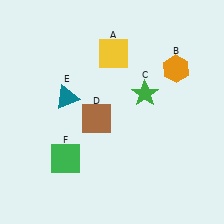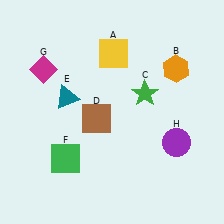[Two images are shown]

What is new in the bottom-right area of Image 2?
A purple circle (H) was added in the bottom-right area of Image 2.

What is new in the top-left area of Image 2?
A magenta diamond (G) was added in the top-left area of Image 2.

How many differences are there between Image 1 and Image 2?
There are 2 differences between the two images.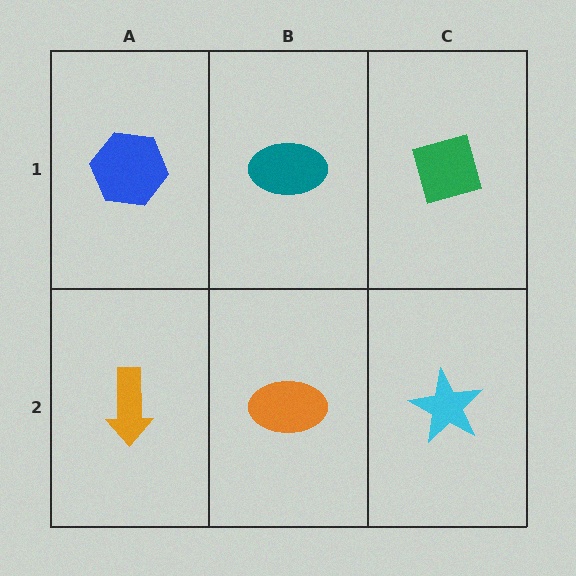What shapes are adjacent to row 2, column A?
A blue hexagon (row 1, column A), an orange ellipse (row 2, column B).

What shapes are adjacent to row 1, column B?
An orange ellipse (row 2, column B), a blue hexagon (row 1, column A), a green diamond (row 1, column C).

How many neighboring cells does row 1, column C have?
2.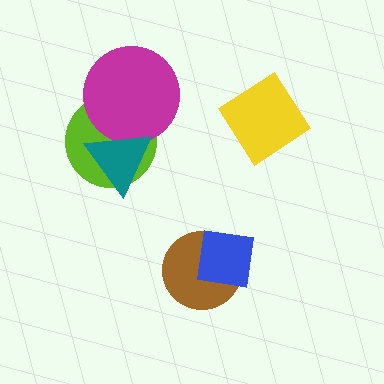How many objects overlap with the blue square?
1 object overlaps with the blue square.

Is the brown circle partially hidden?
Yes, it is partially covered by another shape.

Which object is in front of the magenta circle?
The teal triangle is in front of the magenta circle.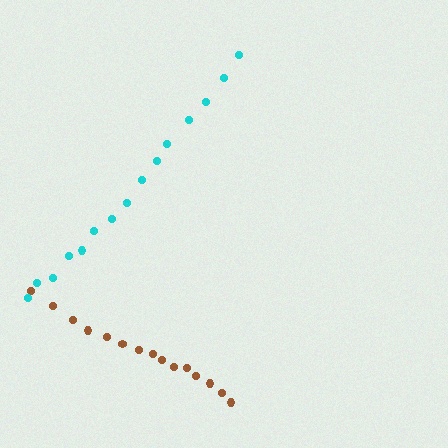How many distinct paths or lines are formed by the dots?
There are 2 distinct paths.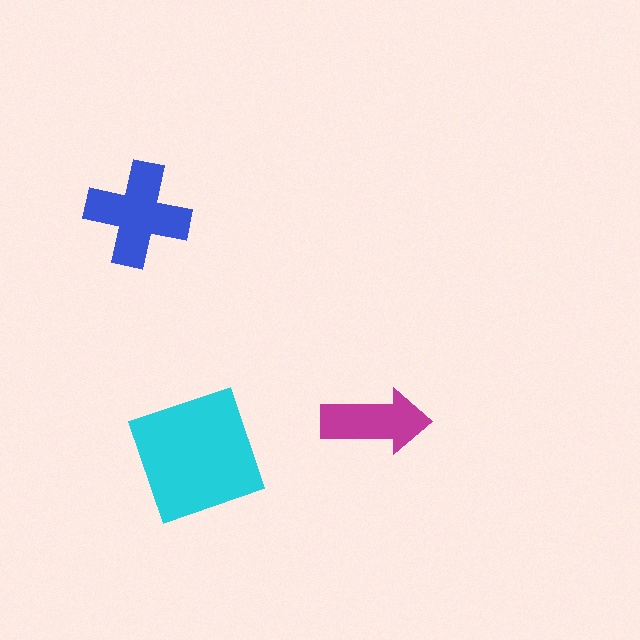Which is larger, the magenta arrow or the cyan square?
The cyan square.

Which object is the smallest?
The magenta arrow.